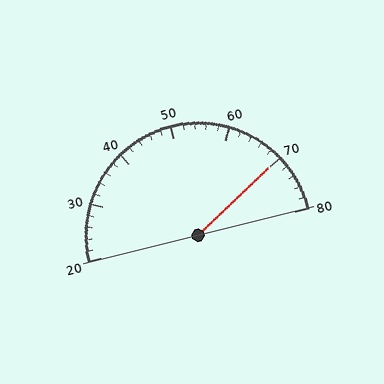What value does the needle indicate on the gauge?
The needle indicates approximately 70.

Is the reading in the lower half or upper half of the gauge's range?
The reading is in the upper half of the range (20 to 80).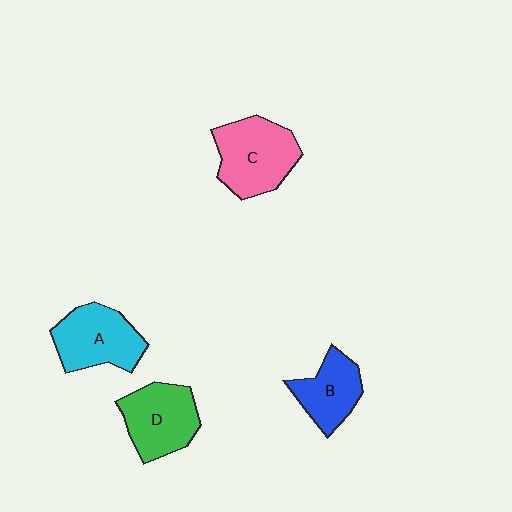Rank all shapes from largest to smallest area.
From largest to smallest: C (pink), A (cyan), D (green), B (blue).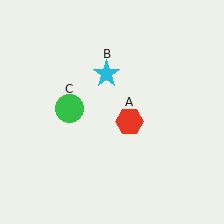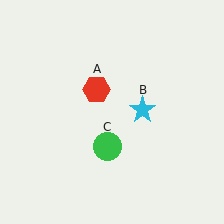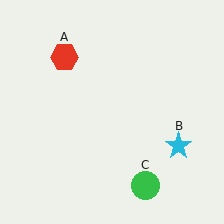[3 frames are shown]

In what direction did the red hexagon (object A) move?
The red hexagon (object A) moved up and to the left.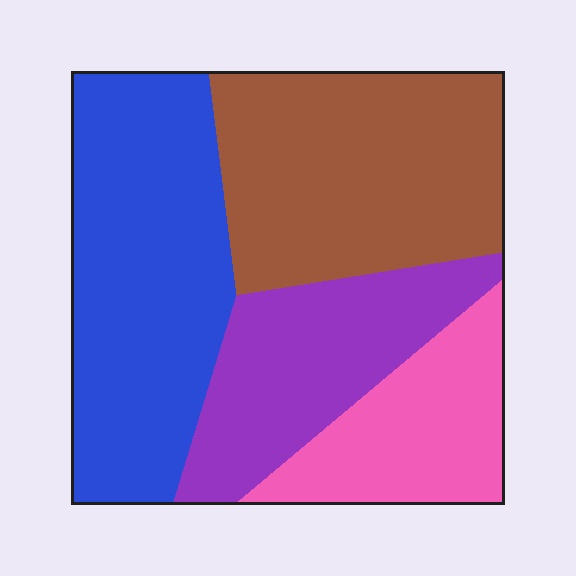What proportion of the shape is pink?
Pink takes up less than a sixth of the shape.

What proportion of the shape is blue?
Blue takes up about one third (1/3) of the shape.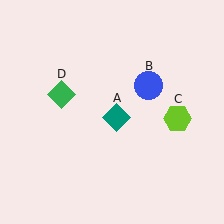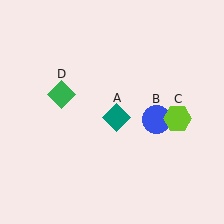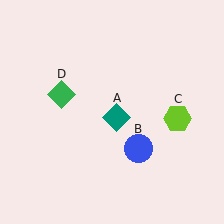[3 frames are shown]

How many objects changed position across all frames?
1 object changed position: blue circle (object B).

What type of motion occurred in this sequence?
The blue circle (object B) rotated clockwise around the center of the scene.